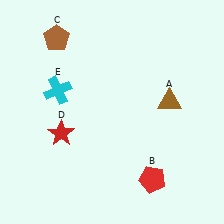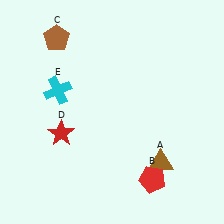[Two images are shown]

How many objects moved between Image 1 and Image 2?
1 object moved between the two images.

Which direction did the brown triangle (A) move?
The brown triangle (A) moved down.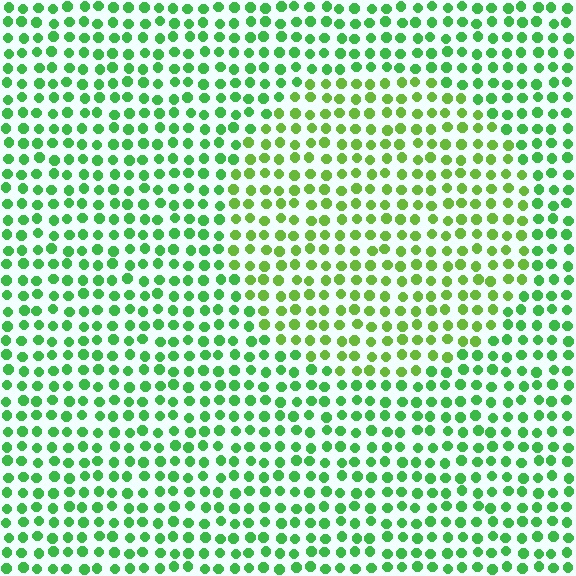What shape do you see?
I see a circle.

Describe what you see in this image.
The image is filled with small green elements in a uniform arrangement. A circle-shaped region is visible where the elements are tinted to a slightly different hue, forming a subtle color boundary.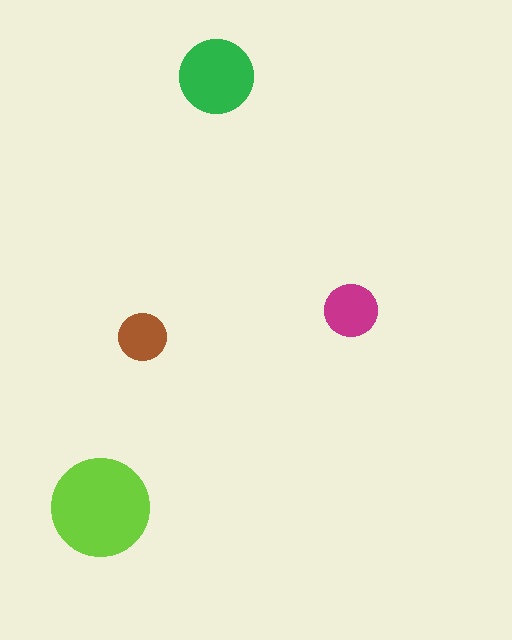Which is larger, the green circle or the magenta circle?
The green one.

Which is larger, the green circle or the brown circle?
The green one.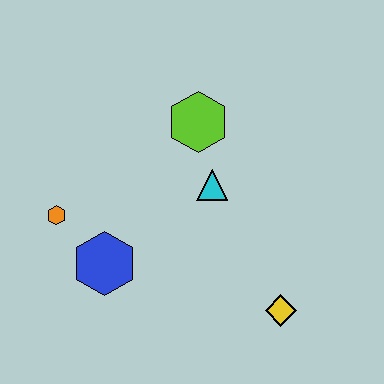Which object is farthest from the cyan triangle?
The orange hexagon is farthest from the cyan triangle.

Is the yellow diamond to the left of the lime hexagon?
No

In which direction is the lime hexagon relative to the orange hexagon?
The lime hexagon is to the right of the orange hexagon.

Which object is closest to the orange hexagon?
The blue hexagon is closest to the orange hexagon.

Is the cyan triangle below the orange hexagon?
No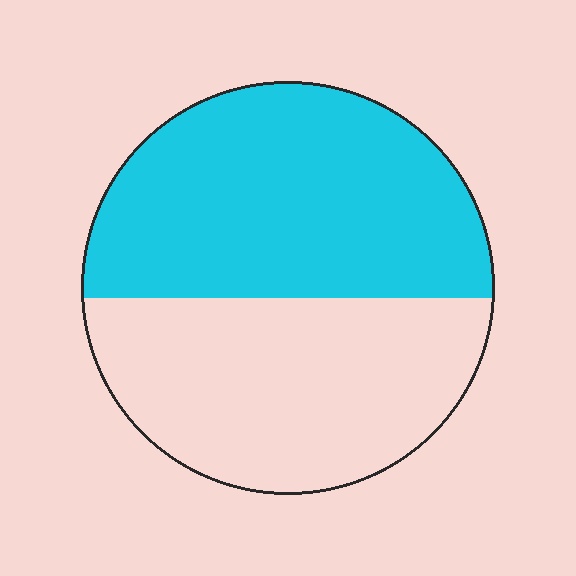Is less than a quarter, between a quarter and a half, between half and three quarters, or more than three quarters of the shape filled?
Between half and three quarters.